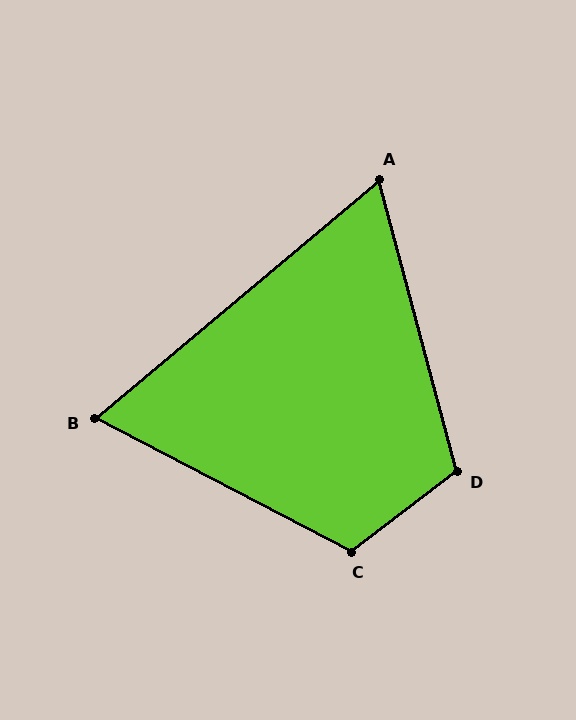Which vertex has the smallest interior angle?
A, at approximately 65 degrees.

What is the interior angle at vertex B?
Approximately 67 degrees (acute).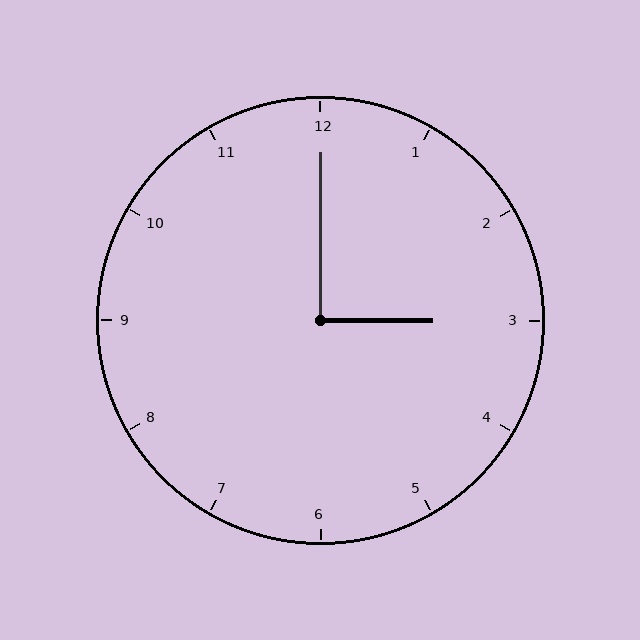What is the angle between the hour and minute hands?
Approximately 90 degrees.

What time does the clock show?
3:00.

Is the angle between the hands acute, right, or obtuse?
It is right.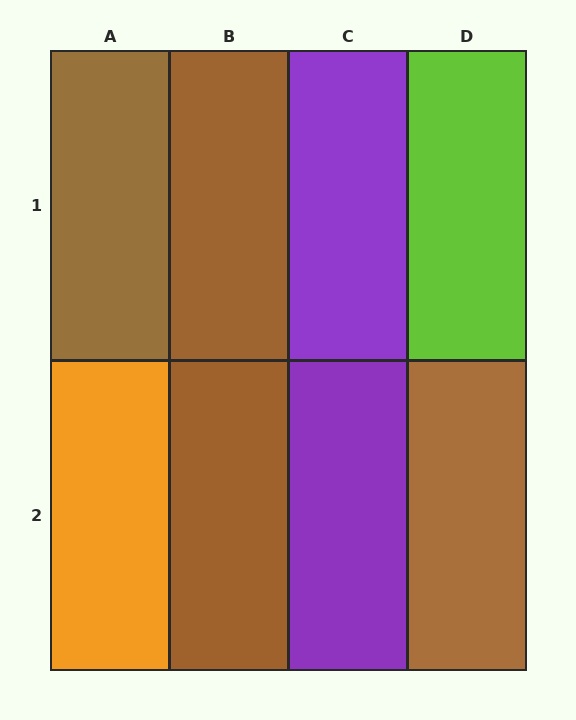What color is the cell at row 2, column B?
Brown.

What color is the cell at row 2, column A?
Orange.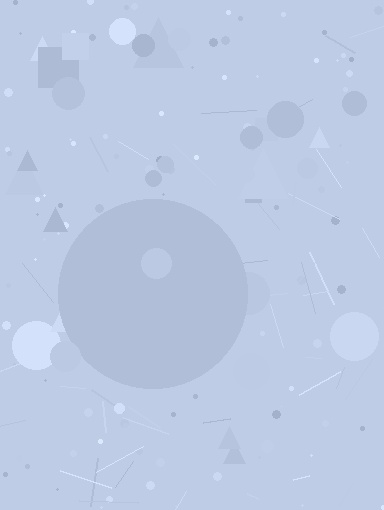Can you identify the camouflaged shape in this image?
The camouflaged shape is a circle.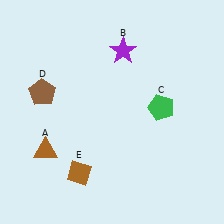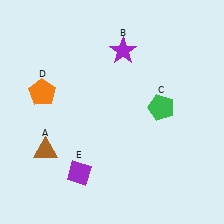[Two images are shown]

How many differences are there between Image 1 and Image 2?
There are 2 differences between the two images.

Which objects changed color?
D changed from brown to orange. E changed from brown to purple.